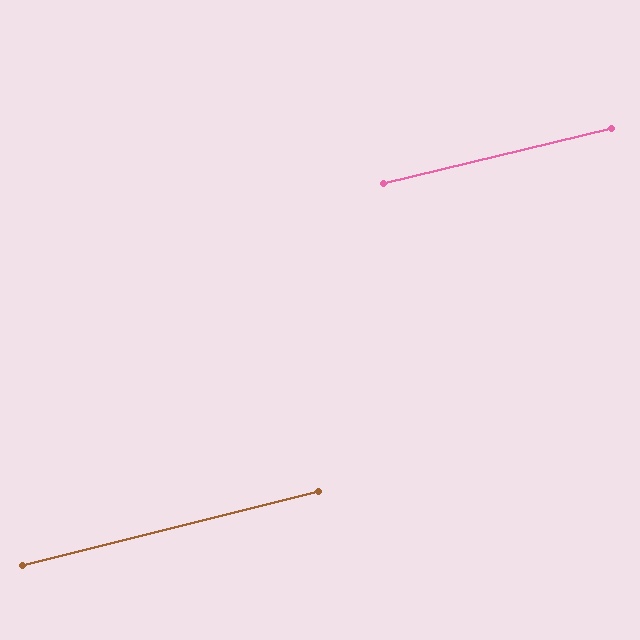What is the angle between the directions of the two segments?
Approximately 0 degrees.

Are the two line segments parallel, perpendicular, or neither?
Parallel — their directions differ by only 0.4°.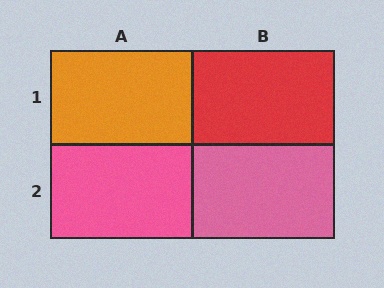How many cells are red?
1 cell is red.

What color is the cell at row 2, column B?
Pink.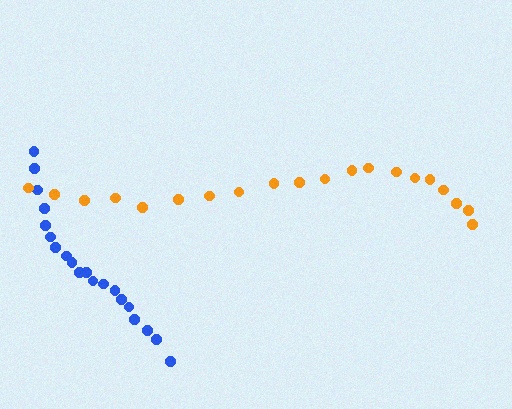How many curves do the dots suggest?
There are 2 distinct paths.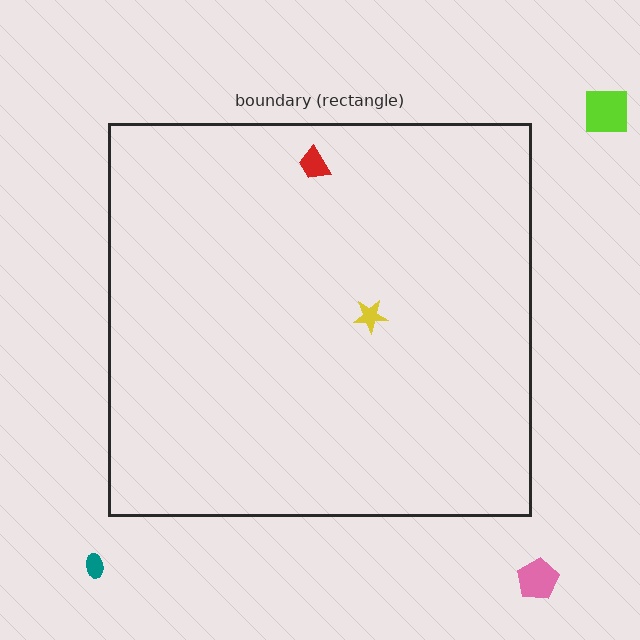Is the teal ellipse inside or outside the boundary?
Outside.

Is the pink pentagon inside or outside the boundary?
Outside.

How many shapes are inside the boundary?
2 inside, 3 outside.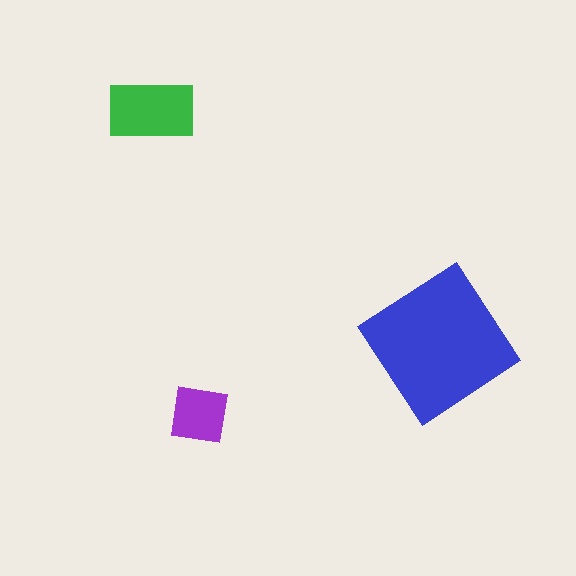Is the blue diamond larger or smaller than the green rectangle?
Larger.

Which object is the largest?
The blue diamond.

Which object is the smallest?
The purple square.